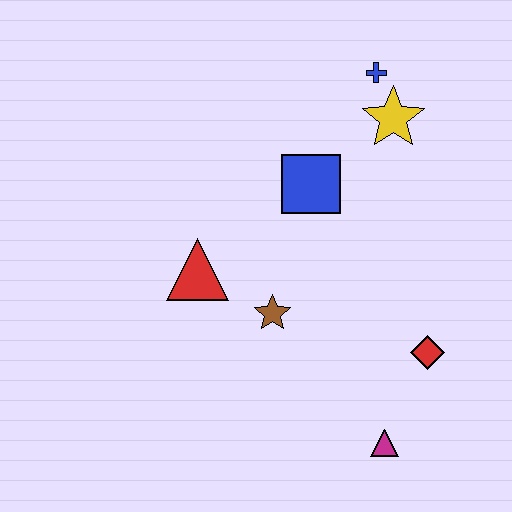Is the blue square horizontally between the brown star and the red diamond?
Yes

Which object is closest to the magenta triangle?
The red diamond is closest to the magenta triangle.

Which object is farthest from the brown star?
The blue cross is farthest from the brown star.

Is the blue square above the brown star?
Yes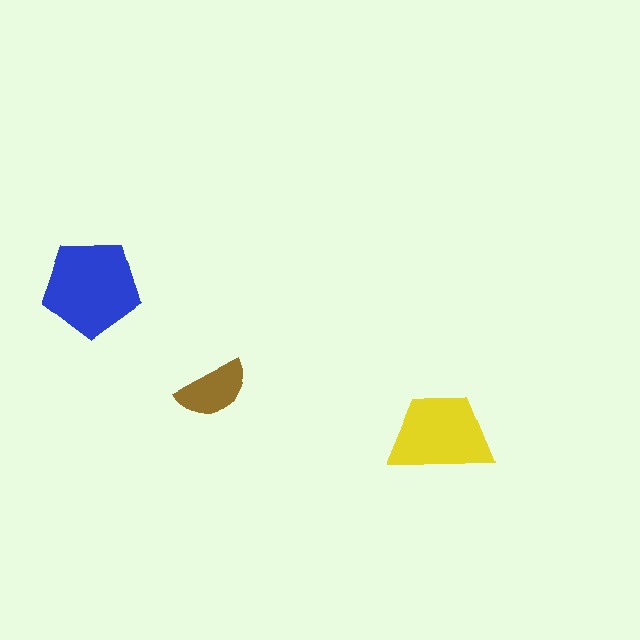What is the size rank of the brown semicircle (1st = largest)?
3rd.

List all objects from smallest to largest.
The brown semicircle, the yellow trapezoid, the blue pentagon.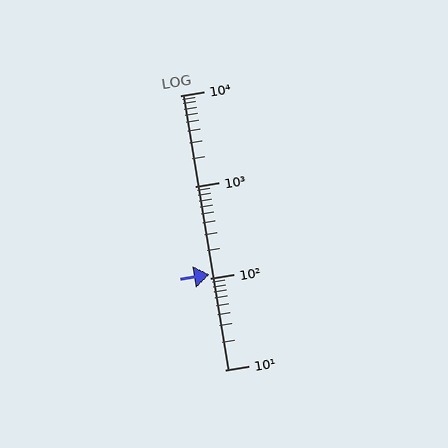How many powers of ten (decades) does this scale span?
The scale spans 3 decades, from 10 to 10000.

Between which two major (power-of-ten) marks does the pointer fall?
The pointer is between 100 and 1000.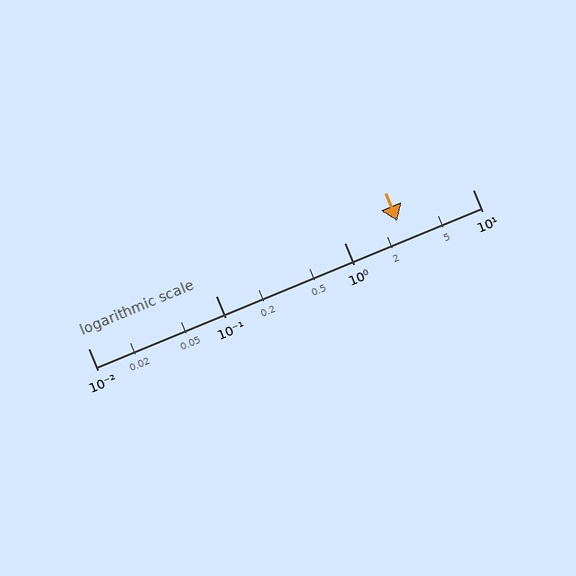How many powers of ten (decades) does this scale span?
The scale spans 3 decades, from 0.01 to 10.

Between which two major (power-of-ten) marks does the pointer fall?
The pointer is between 1 and 10.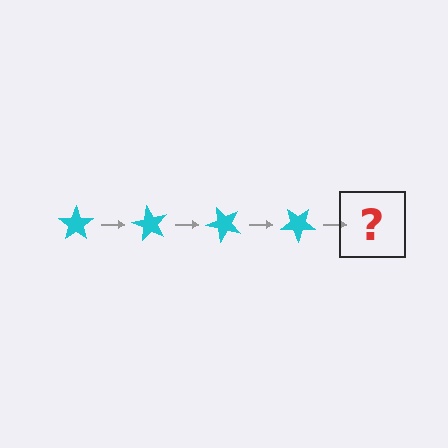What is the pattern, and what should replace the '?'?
The pattern is that the star rotates 60 degrees each step. The '?' should be a cyan star rotated 240 degrees.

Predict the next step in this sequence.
The next step is a cyan star rotated 240 degrees.